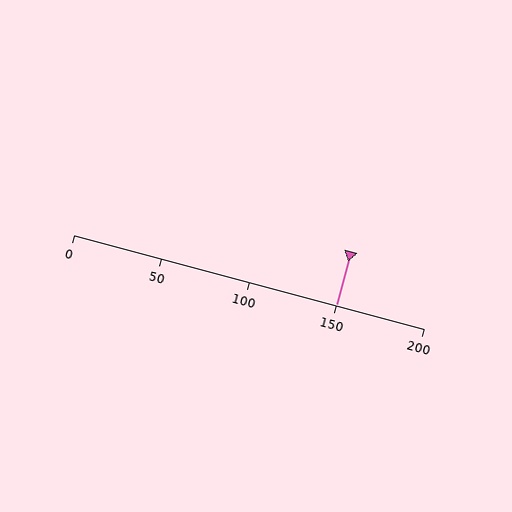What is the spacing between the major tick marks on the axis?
The major ticks are spaced 50 apart.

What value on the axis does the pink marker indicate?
The marker indicates approximately 150.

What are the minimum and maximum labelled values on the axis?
The axis runs from 0 to 200.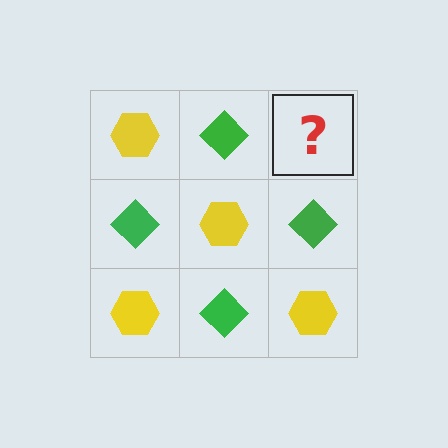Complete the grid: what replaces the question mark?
The question mark should be replaced with a yellow hexagon.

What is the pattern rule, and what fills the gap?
The rule is that it alternates yellow hexagon and green diamond in a checkerboard pattern. The gap should be filled with a yellow hexagon.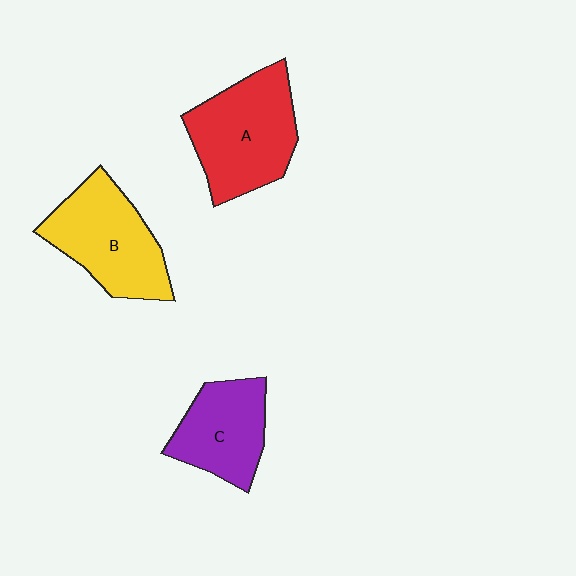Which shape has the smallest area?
Shape C (purple).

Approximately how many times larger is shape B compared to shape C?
Approximately 1.3 times.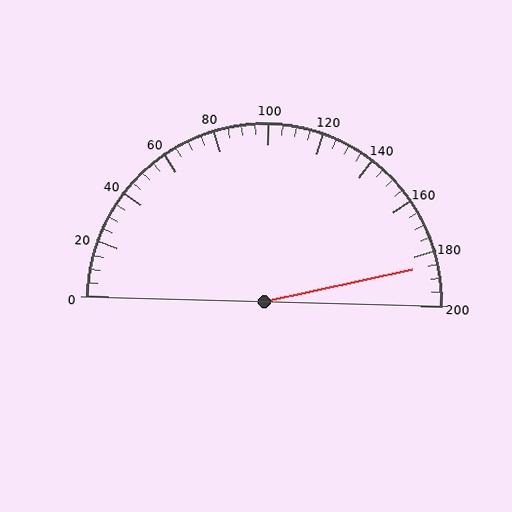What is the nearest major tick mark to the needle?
The nearest major tick mark is 180.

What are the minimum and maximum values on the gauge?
The gauge ranges from 0 to 200.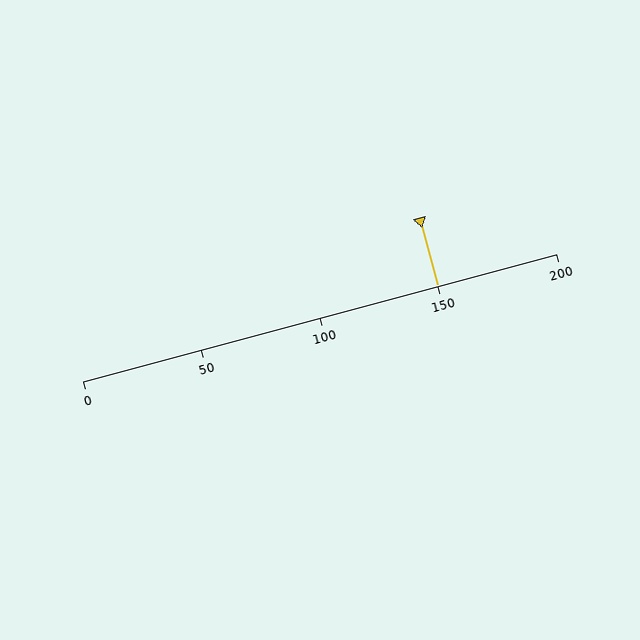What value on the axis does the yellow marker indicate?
The marker indicates approximately 150.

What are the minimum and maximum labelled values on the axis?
The axis runs from 0 to 200.